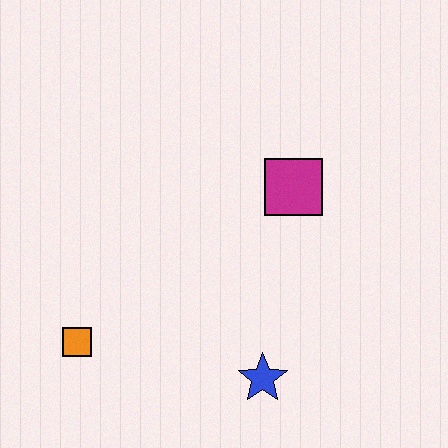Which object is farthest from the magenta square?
The orange square is farthest from the magenta square.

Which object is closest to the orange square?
The blue star is closest to the orange square.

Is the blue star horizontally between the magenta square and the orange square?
Yes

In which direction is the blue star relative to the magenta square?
The blue star is below the magenta square.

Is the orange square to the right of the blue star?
No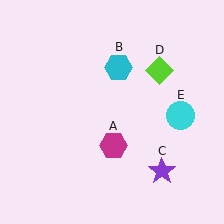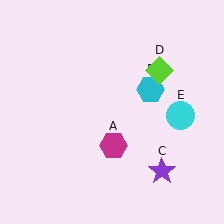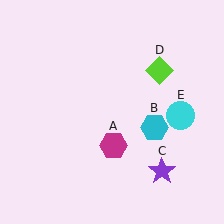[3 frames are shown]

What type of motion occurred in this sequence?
The cyan hexagon (object B) rotated clockwise around the center of the scene.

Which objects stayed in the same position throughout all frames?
Magenta hexagon (object A) and purple star (object C) and lime diamond (object D) and cyan circle (object E) remained stationary.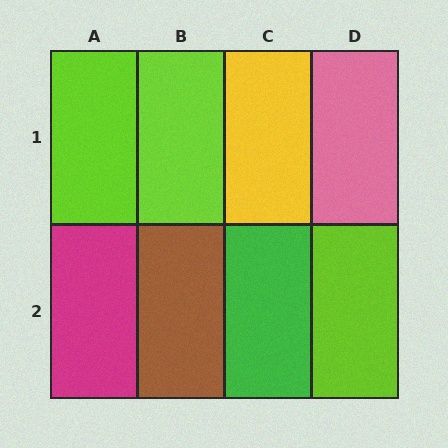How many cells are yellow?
1 cell is yellow.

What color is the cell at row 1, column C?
Yellow.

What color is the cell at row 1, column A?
Lime.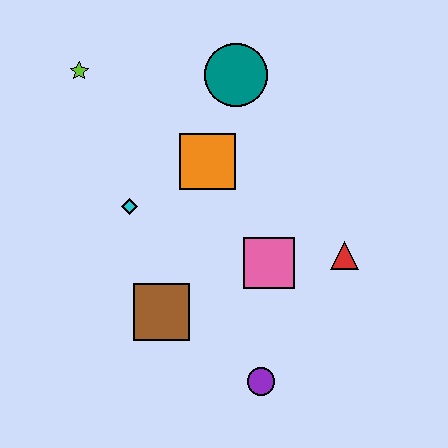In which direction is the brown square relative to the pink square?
The brown square is to the left of the pink square.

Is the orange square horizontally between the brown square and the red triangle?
Yes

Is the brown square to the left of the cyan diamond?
No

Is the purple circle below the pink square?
Yes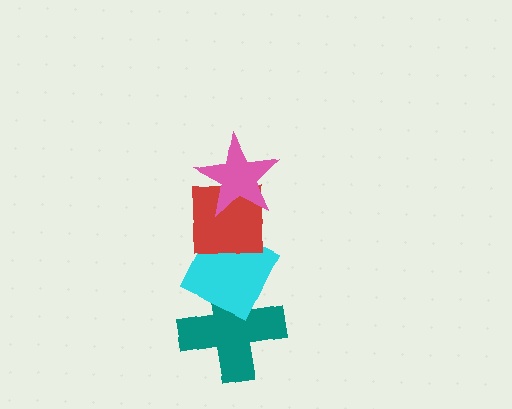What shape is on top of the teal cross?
The cyan diamond is on top of the teal cross.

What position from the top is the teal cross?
The teal cross is 4th from the top.